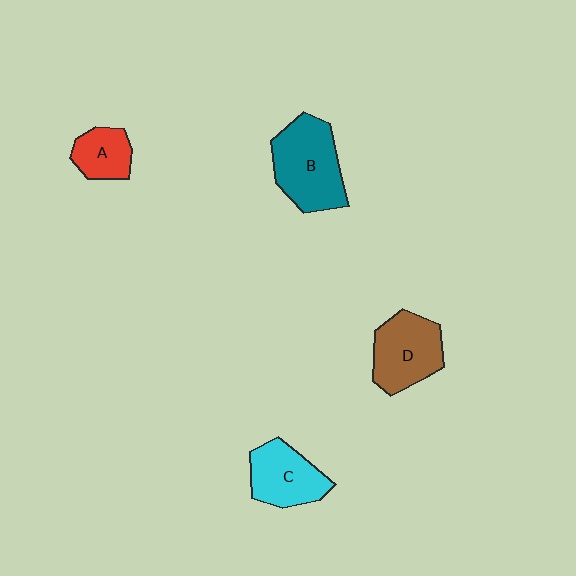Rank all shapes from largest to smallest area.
From largest to smallest: B (teal), D (brown), C (cyan), A (red).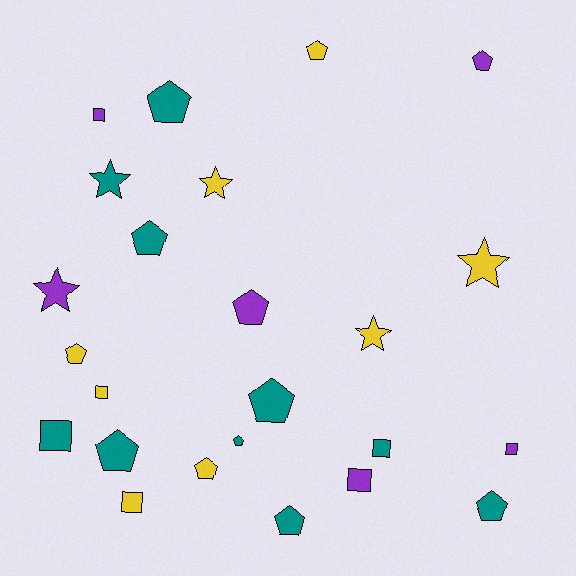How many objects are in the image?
There are 24 objects.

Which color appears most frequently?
Teal, with 10 objects.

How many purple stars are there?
There is 1 purple star.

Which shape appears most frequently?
Pentagon, with 12 objects.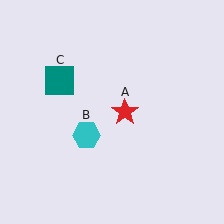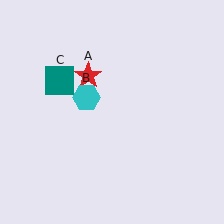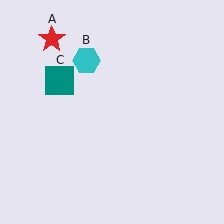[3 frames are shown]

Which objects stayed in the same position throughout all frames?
Teal square (object C) remained stationary.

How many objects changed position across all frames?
2 objects changed position: red star (object A), cyan hexagon (object B).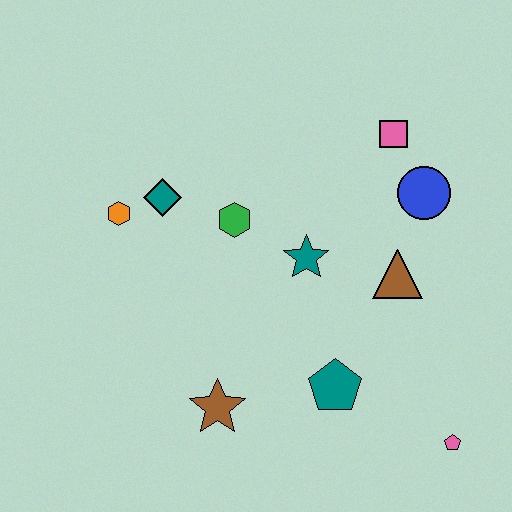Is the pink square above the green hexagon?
Yes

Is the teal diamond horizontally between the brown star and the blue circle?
No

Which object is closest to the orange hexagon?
The teal diamond is closest to the orange hexagon.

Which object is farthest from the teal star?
The pink pentagon is farthest from the teal star.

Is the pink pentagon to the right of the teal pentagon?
Yes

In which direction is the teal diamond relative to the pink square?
The teal diamond is to the left of the pink square.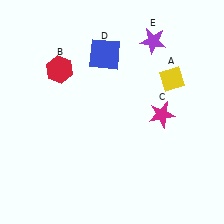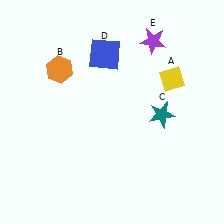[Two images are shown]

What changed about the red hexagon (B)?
In Image 1, B is red. In Image 2, it changed to orange.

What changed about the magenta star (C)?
In Image 1, C is magenta. In Image 2, it changed to teal.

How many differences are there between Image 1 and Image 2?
There are 2 differences between the two images.